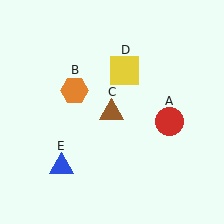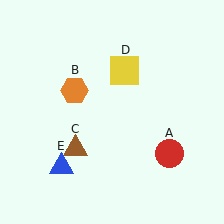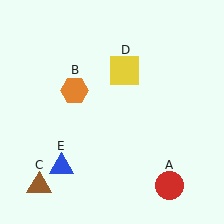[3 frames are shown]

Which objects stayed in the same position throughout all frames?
Orange hexagon (object B) and yellow square (object D) and blue triangle (object E) remained stationary.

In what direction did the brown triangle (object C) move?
The brown triangle (object C) moved down and to the left.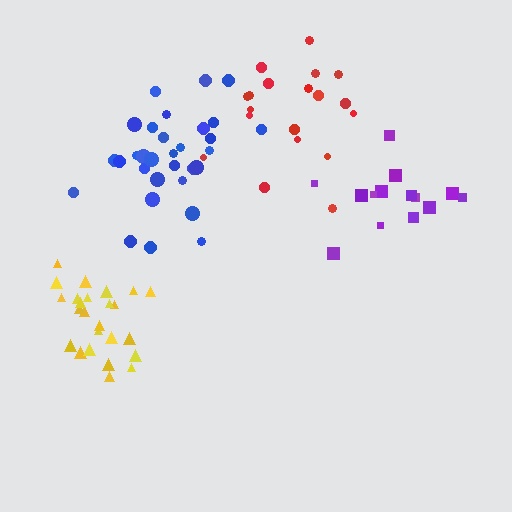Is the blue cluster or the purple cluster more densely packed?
Blue.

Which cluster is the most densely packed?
Yellow.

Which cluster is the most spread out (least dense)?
Purple.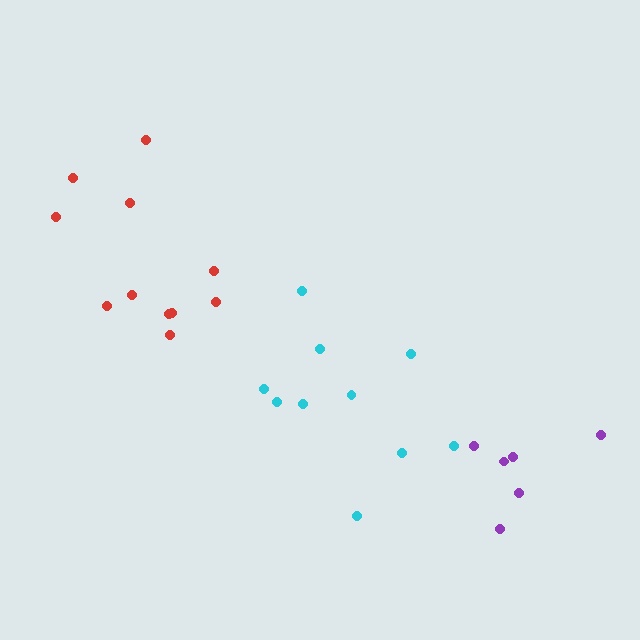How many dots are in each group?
Group 1: 6 dots, Group 2: 10 dots, Group 3: 11 dots (27 total).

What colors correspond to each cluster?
The clusters are colored: purple, cyan, red.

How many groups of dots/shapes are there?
There are 3 groups.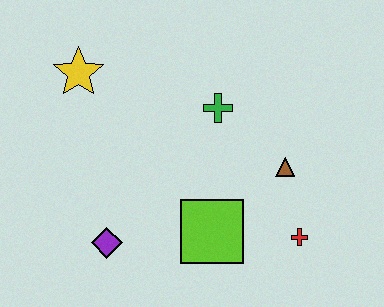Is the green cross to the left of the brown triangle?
Yes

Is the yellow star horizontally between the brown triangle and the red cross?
No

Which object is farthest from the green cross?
The purple diamond is farthest from the green cross.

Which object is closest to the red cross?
The brown triangle is closest to the red cross.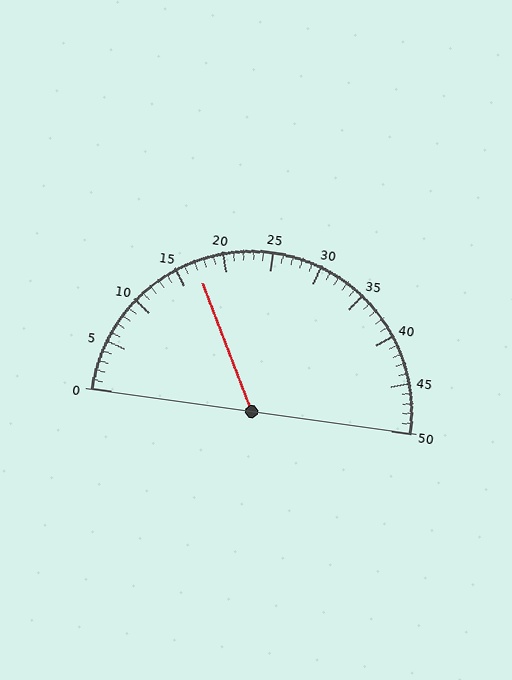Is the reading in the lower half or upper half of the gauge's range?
The reading is in the lower half of the range (0 to 50).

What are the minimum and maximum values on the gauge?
The gauge ranges from 0 to 50.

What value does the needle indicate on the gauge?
The needle indicates approximately 17.